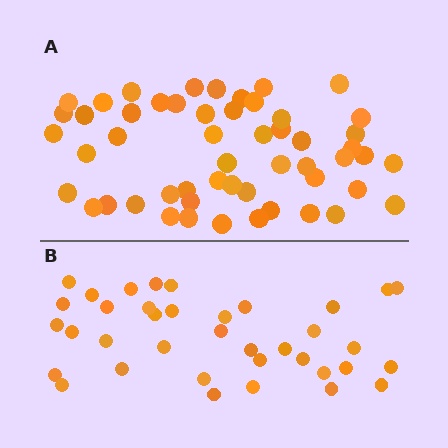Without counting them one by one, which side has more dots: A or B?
Region A (the top region) has more dots.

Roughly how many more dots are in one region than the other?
Region A has approximately 15 more dots than region B.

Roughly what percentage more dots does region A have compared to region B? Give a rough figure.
About 45% more.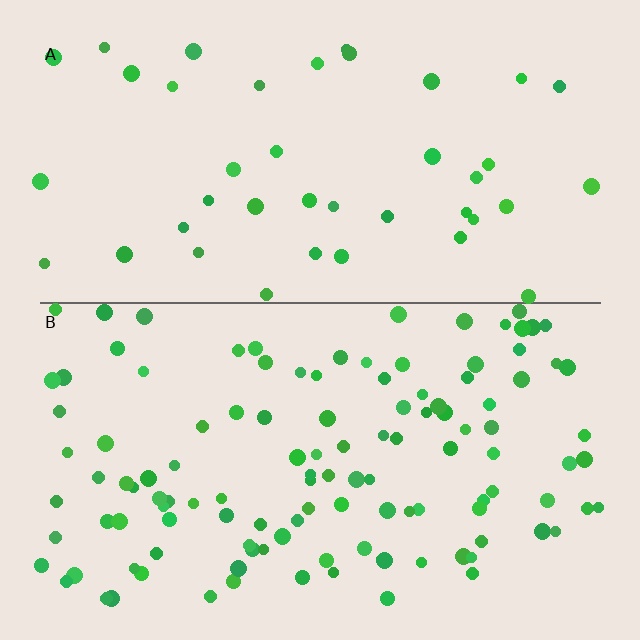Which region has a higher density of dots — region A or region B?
B (the bottom).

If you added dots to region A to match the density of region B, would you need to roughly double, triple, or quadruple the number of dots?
Approximately triple.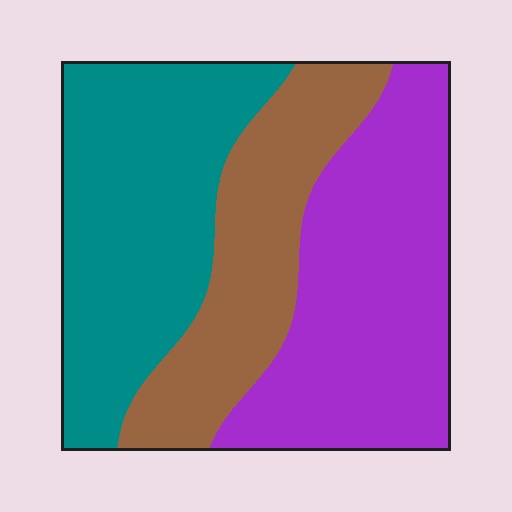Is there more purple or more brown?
Purple.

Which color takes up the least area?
Brown, at roughly 25%.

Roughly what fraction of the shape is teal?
Teal covers about 35% of the shape.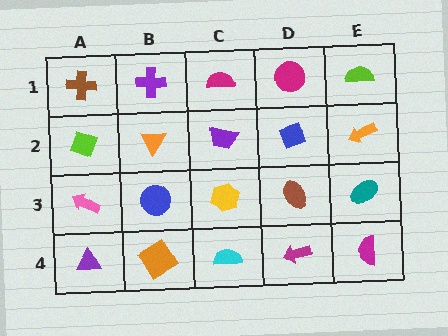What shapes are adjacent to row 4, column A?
A pink arrow (row 3, column A), an orange diamond (row 4, column B).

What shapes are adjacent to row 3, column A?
A lime diamond (row 2, column A), a purple triangle (row 4, column A), a blue circle (row 3, column B).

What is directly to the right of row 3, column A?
A blue circle.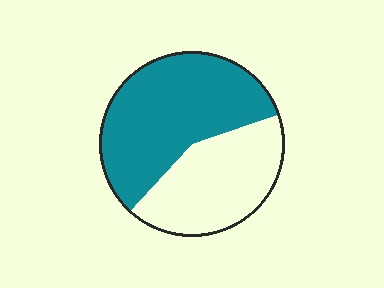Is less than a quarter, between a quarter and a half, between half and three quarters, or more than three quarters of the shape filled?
Between half and three quarters.